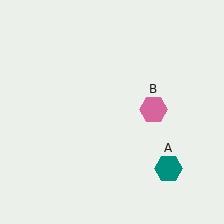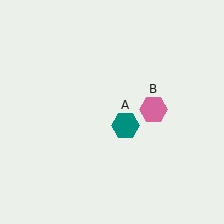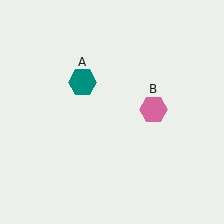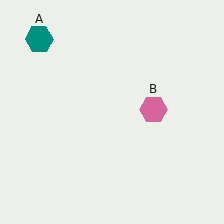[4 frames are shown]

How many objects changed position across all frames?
1 object changed position: teal hexagon (object A).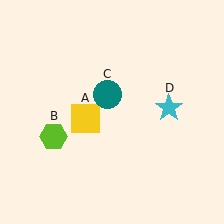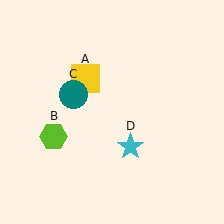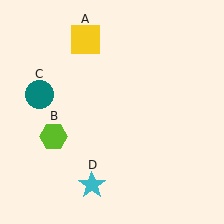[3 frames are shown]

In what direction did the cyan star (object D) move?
The cyan star (object D) moved down and to the left.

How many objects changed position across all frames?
3 objects changed position: yellow square (object A), teal circle (object C), cyan star (object D).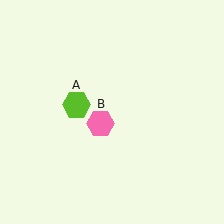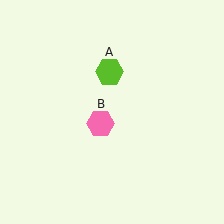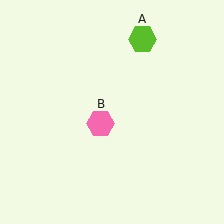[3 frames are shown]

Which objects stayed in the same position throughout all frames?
Pink hexagon (object B) remained stationary.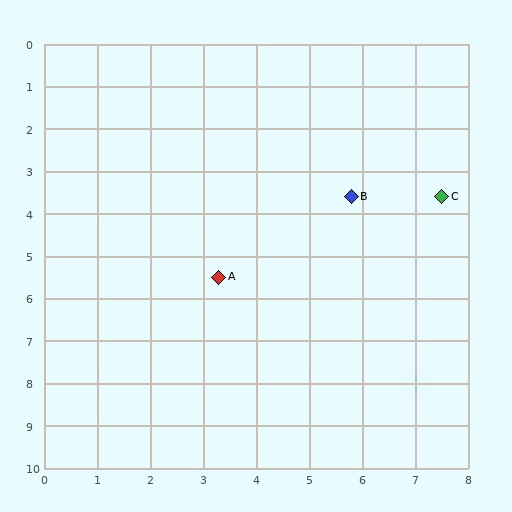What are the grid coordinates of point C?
Point C is at approximately (7.5, 3.6).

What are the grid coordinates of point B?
Point B is at approximately (5.8, 3.6).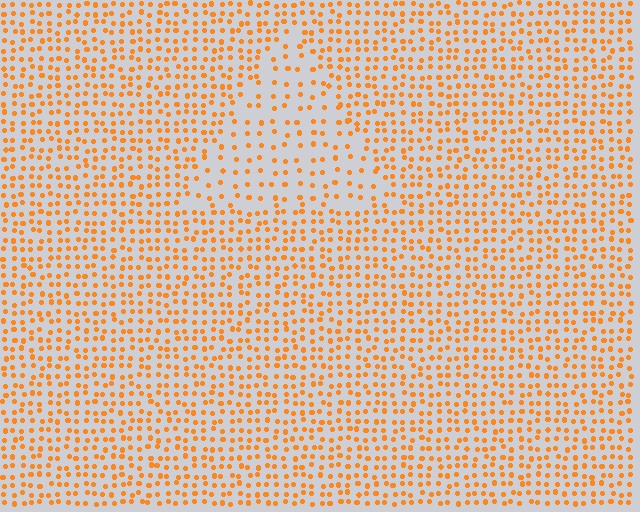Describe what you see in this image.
The image contains small orange elements arranged at two different densities. A triangle-shaped region is visible where the elements are less densely packed than the surrounding area.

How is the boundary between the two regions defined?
The boundary is defined by a change in element density (approximately 2.0x ratio). All elements are the same color, size, and shape.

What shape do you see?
I see a triangle.